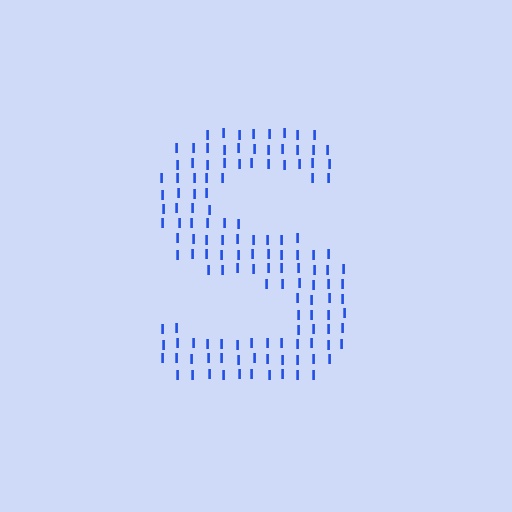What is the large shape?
The large shape is the letter S.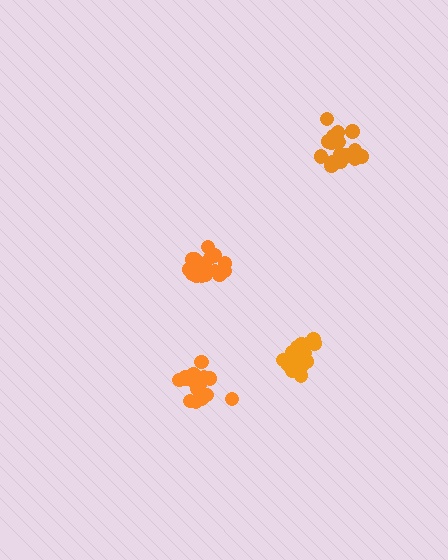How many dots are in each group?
Group 1: 17 dots, Group 2: 19 dots, Group 3: 17 dots, Group 4: 18 dots (71 total).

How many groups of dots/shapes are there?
There are 4 groups.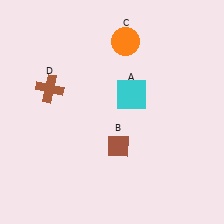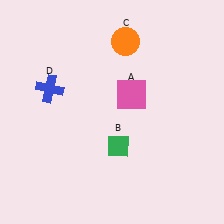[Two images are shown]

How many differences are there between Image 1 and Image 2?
There are 3 differences between the two images.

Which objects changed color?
A changed from cyan to pink. B changed from brown to green. D changed from brown to blue.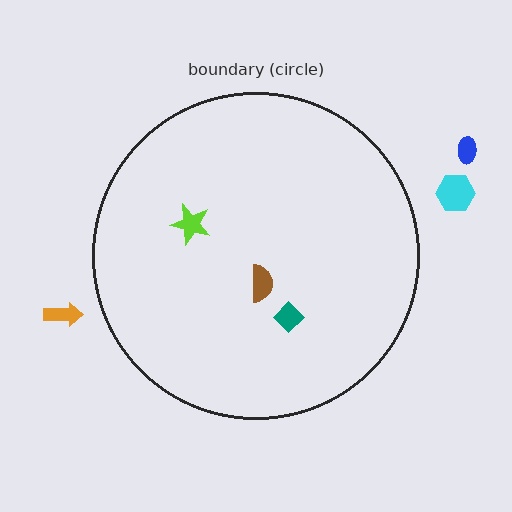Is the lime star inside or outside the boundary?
Inside.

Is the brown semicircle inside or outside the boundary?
Inside.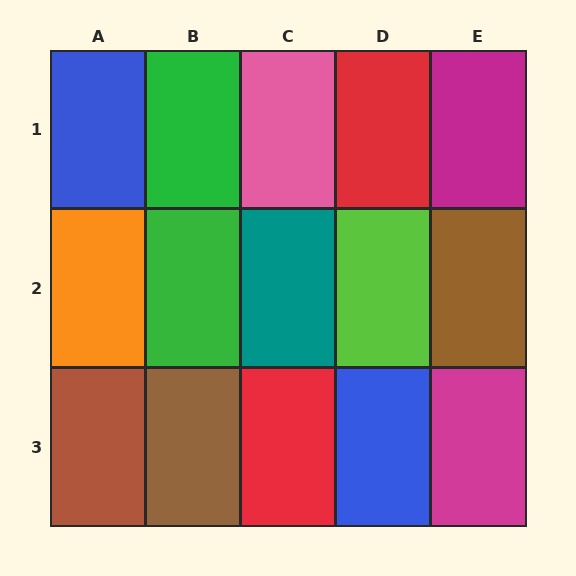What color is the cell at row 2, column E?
Brown.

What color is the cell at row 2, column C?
Teal.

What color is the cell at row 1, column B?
Green.